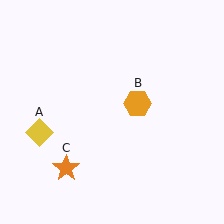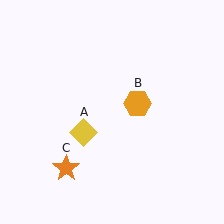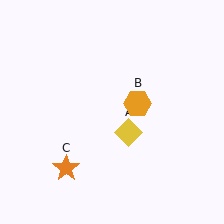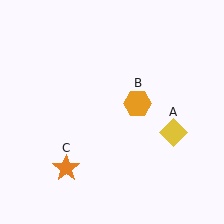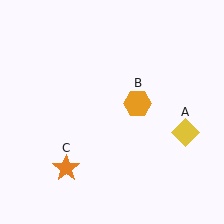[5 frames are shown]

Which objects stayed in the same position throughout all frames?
Orange hexagon (object B) and orange star (object C) remained stationary.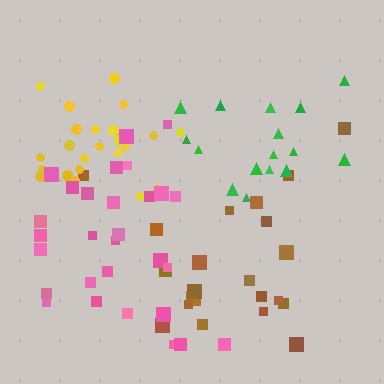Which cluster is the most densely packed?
Yellow.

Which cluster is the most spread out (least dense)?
Green.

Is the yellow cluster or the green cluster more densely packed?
Yellow.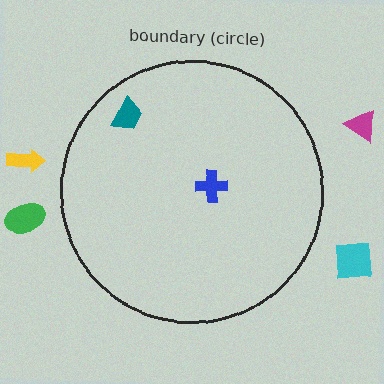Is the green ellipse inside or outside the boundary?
Outside.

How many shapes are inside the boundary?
2 inside, 4 outside.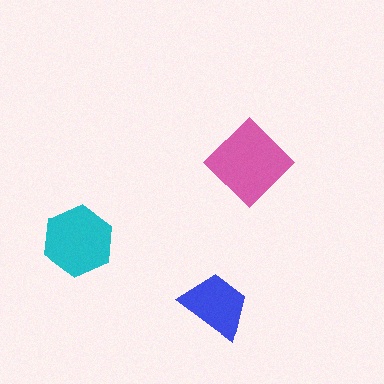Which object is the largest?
The pink diamond.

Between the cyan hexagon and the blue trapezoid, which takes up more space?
The cyan hexagon.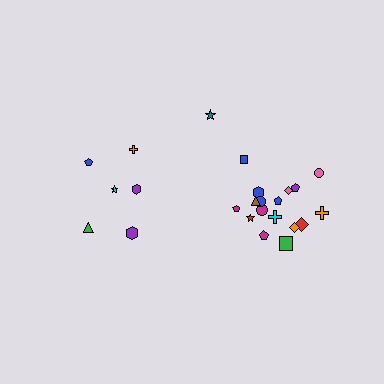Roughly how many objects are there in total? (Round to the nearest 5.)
Roughly 25 objects in total.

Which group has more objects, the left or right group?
The right group.